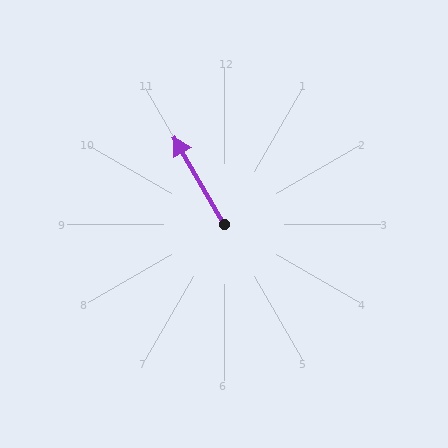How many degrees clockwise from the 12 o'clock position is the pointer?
Approximately 330 degrees.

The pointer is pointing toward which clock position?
Roughly 11 o'clock.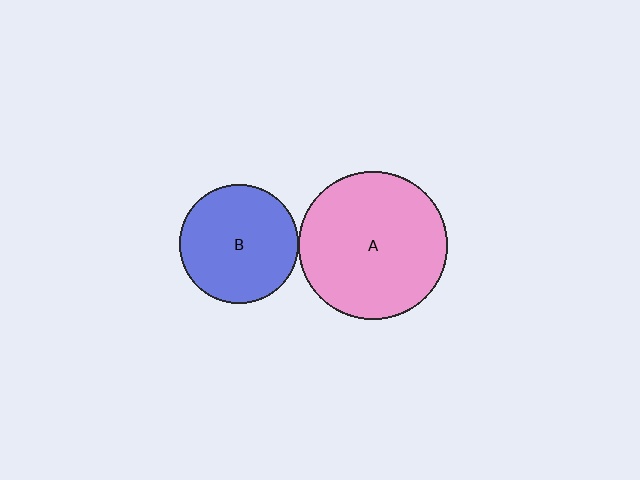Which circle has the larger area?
Circle A (pink).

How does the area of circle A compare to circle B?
Approximately 1.6 times.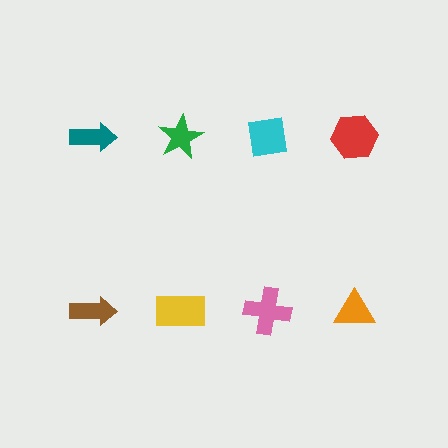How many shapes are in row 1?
4 shapes.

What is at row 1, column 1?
A teal arrow.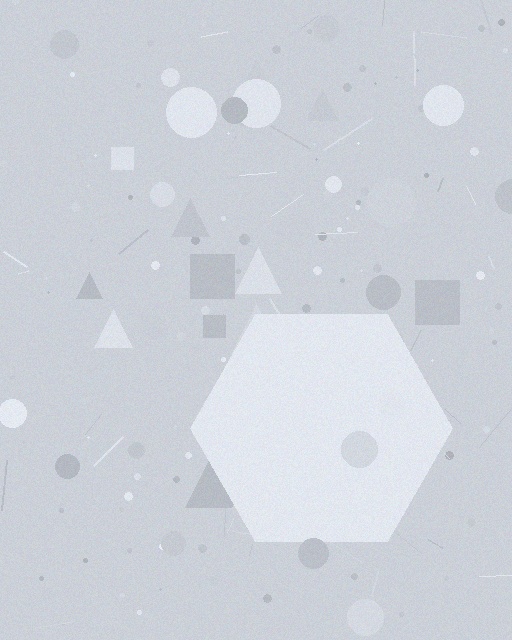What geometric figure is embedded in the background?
A hexagon is embedded in the background.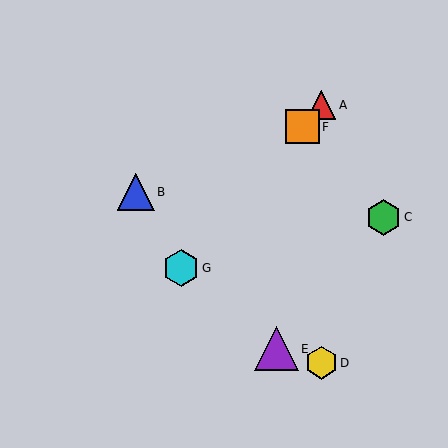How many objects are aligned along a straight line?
3 objects (A, F, G) are aligned along a straight line.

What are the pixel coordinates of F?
Object F is at (302, 127).